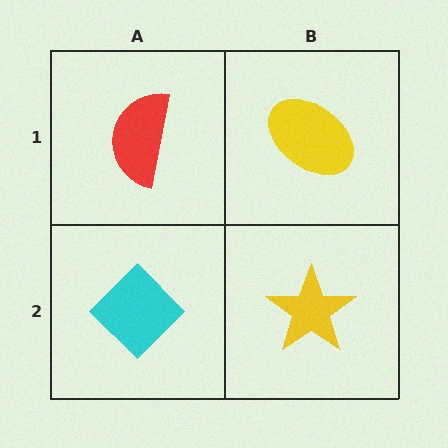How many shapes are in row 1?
2 shapes.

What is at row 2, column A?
A cyan diamond.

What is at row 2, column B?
A yellow star.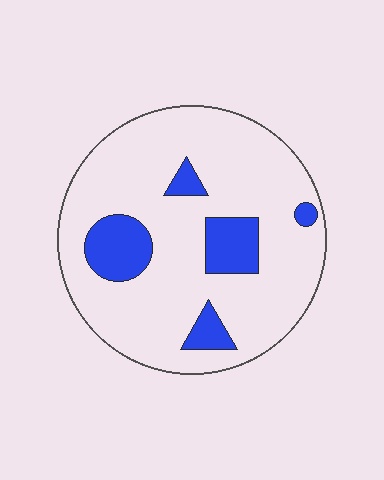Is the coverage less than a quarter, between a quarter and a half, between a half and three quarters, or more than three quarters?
Less than a quarter.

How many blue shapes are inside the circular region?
5.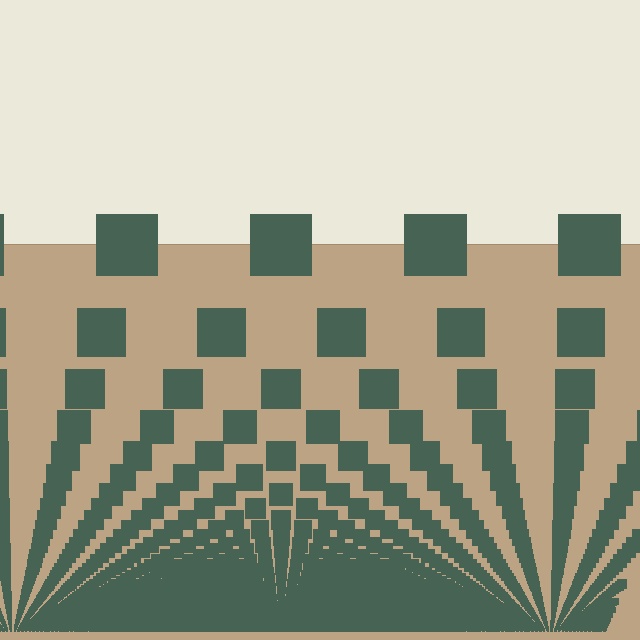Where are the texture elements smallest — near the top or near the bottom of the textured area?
Near the bottom.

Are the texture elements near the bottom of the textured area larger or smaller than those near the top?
Smaller. The gradient is inverted — elements near the bottom are smaller and denser.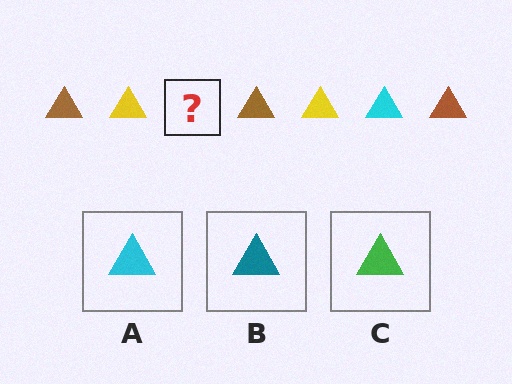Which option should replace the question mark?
Option A.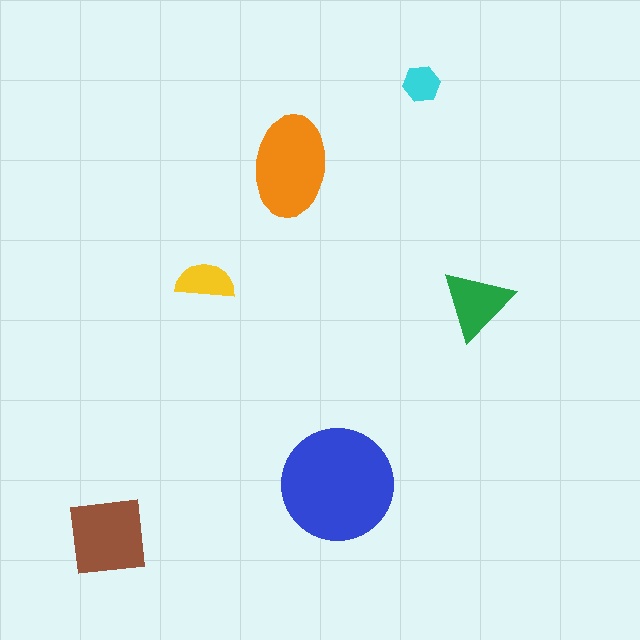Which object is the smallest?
The cyan hexagon.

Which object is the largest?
The blue circle.